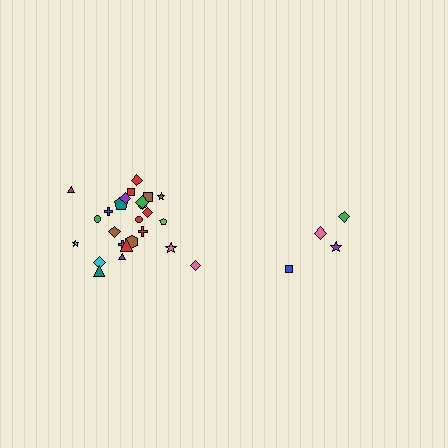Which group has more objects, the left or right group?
The left group.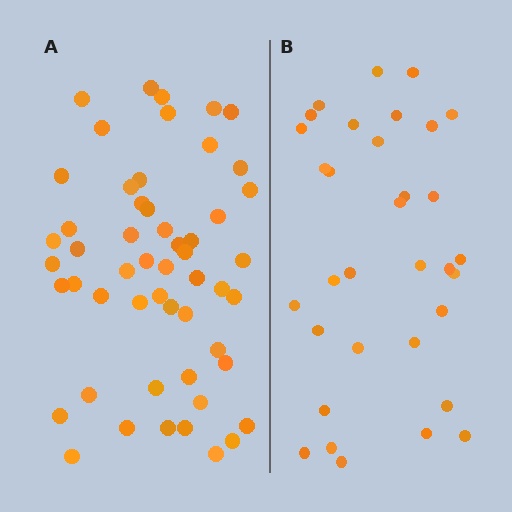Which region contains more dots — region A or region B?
Region A (the left region) has more dots.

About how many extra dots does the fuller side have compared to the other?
Region A has approximately 20 more dots than region B.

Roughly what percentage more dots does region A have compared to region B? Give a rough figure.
About 60% more.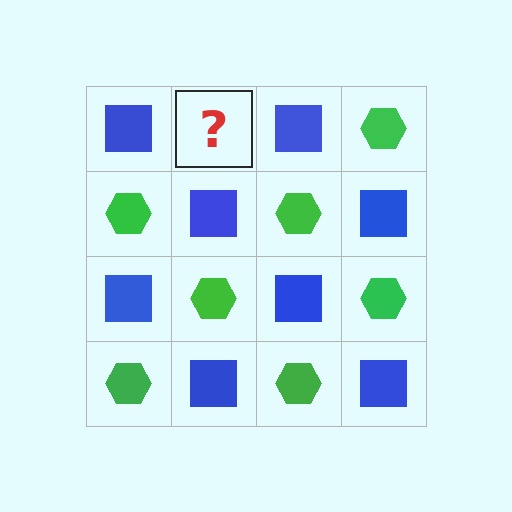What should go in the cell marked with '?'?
The missing cell should contain a green hexagon.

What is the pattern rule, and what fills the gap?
The rule is that it alternates blue square and green hexagon in a checkerboard pattern. The gap should be filled with a green hexagon.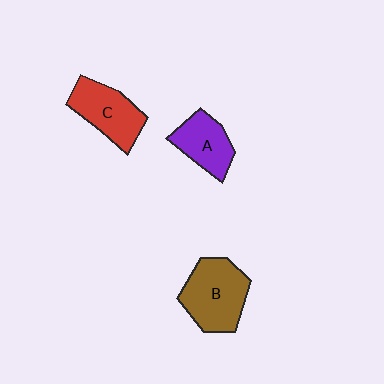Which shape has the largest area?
Shape B (brown).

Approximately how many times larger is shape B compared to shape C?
Approximately 1.2 times.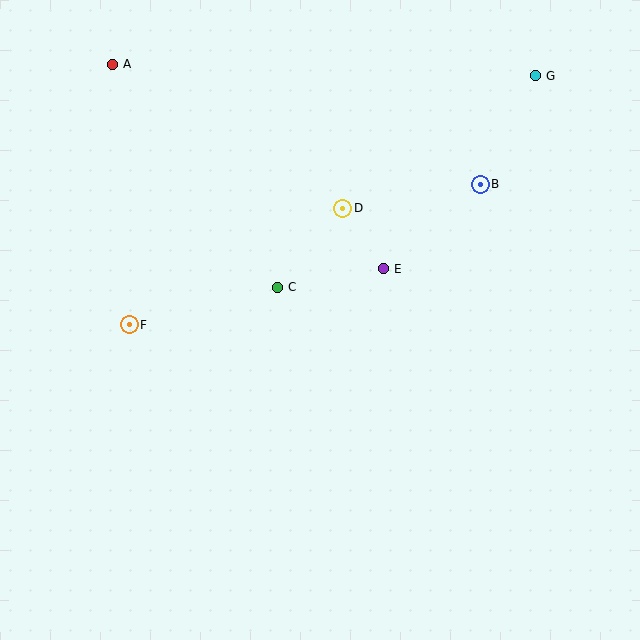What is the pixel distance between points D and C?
The distance between D and C is 102 pixels.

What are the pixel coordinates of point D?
Point D is at (343, 208).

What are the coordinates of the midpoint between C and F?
The midpoint between C and F is at (203, 306).